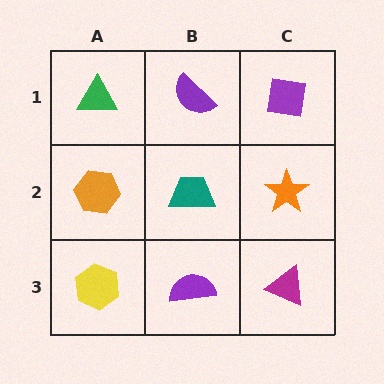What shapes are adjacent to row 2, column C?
A purple square (row 1, column C), a magenta triangle (row 3, column C), a teal trapezoid (row 2, column B).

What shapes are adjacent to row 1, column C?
An orange star (row 2, column C), a purple semicircle (row 1, column B).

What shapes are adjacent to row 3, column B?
A teal trapezoid (row 2, column B), a yellow hexagon (row 3, column A), a magenta triangle (row 3, column C).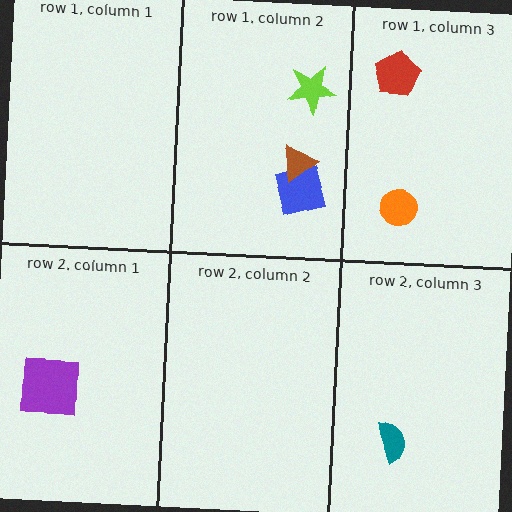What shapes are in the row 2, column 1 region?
The purple square.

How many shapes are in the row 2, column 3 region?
1.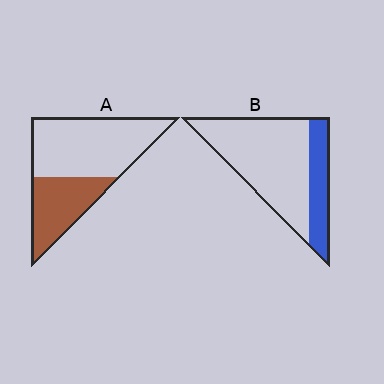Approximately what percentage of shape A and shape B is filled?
A is approximately 35% and B is approximately 25%.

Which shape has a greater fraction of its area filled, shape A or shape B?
Shape A.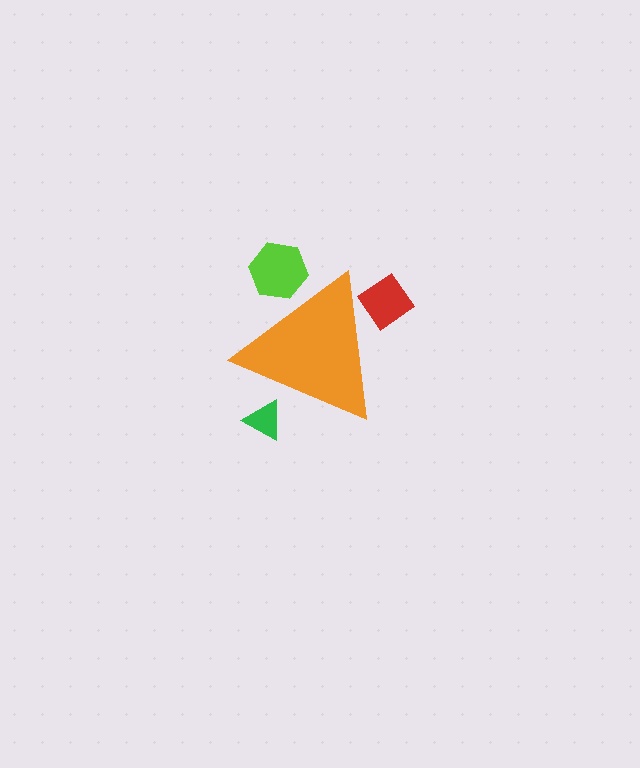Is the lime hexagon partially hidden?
Yes, the lime hexagon is partially hidden behind the orange triangle.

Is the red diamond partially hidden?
Yes, the red diamond is partially hidden behind the orange triangle.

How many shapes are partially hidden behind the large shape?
3 shapes are partially hidden.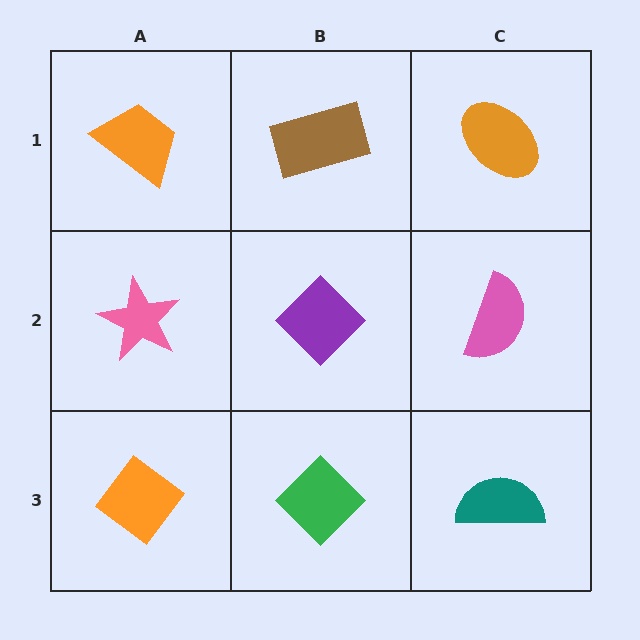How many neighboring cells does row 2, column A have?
3.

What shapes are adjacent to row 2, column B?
A brown rectangle (row 1, column B), a green diamond (row 3, column B), a pink star (row 2, column A), a pink semicircle (row 2, column C).